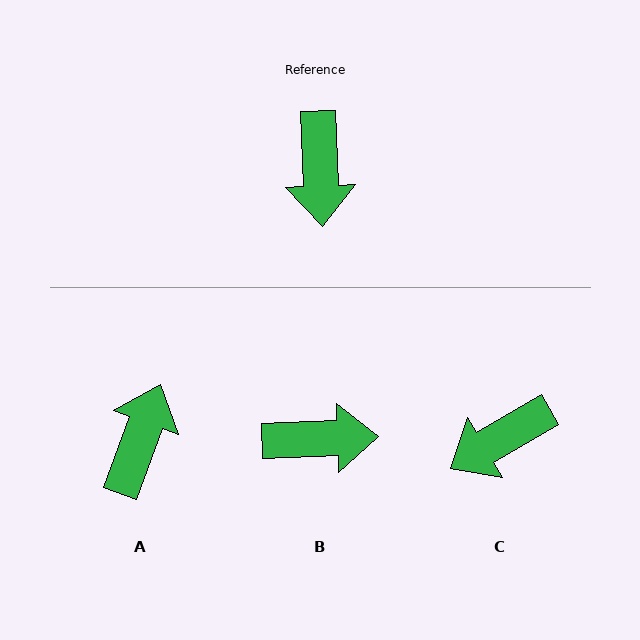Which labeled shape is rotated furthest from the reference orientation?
A, about 157 degrees away.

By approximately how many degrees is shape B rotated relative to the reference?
Approximately 90 degrees counter-clockwise.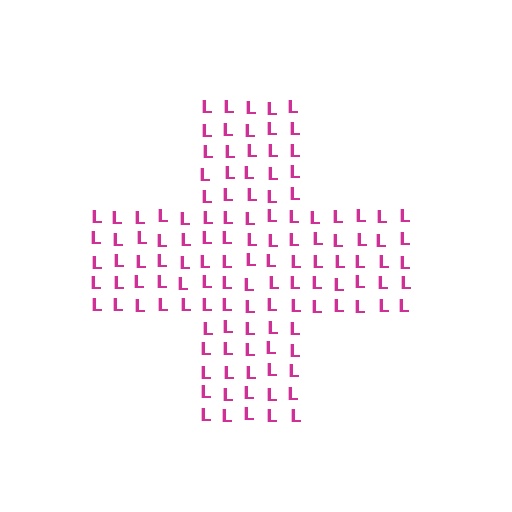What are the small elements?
The small elements are letter L's.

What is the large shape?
The large shape is a cross.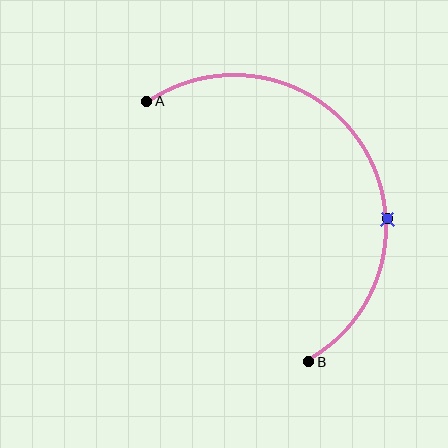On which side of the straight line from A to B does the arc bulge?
The arc bulges to the right of the straight line connecting A and B.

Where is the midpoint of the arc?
The arc midpoint is the point on the curve farthest from the straight line joining A and B. It sits to the right of that line.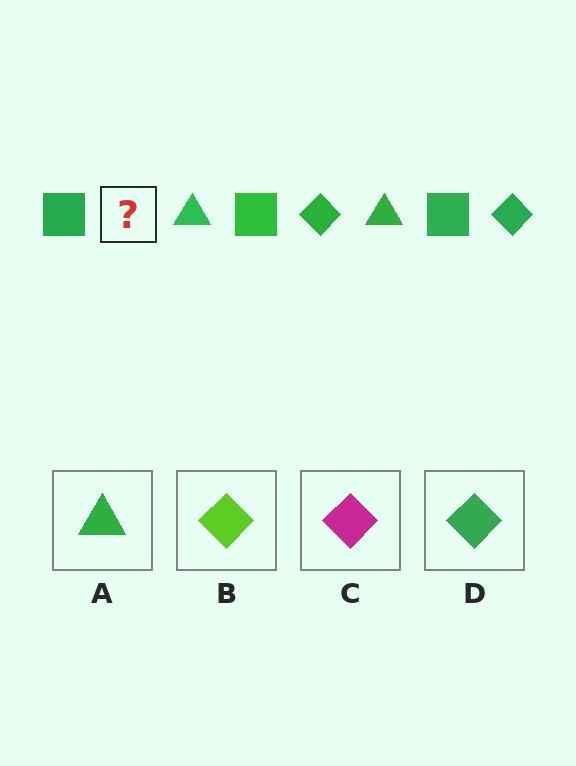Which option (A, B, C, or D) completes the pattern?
D.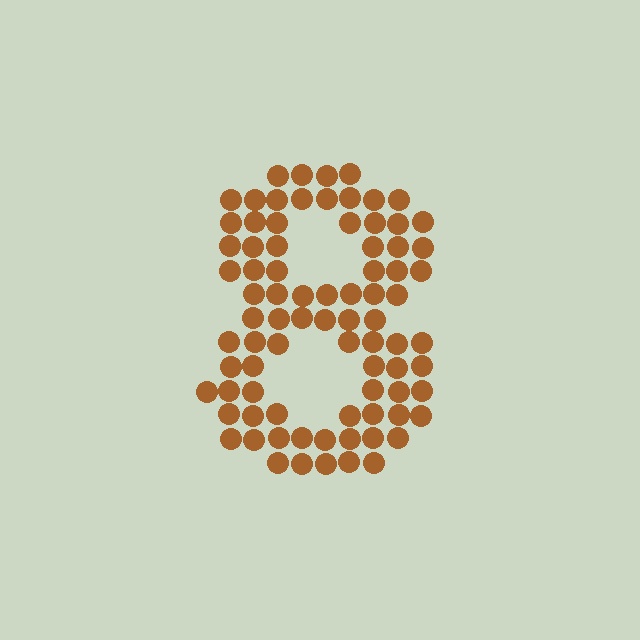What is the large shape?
The large shape is the digit 8.